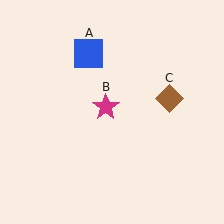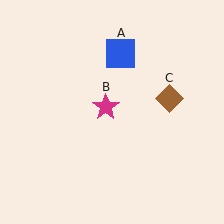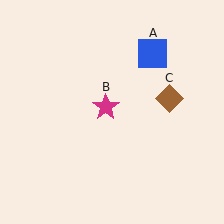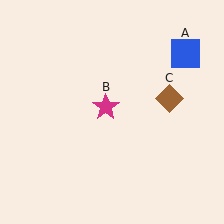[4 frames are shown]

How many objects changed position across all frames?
1 object changed position: blue square (object A).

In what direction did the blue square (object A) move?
The blue square (object A) moved right.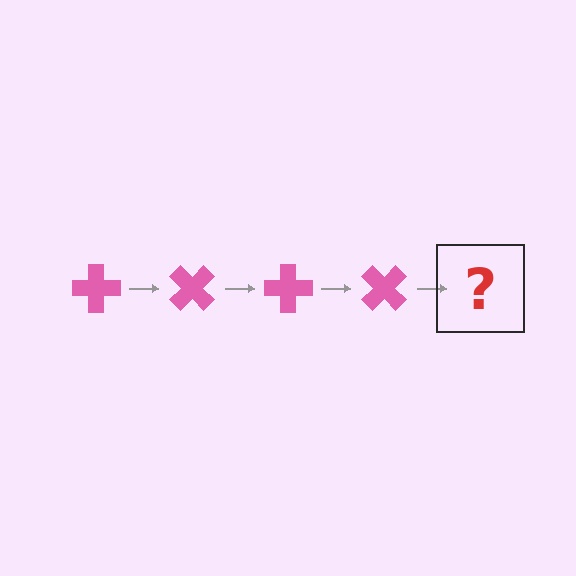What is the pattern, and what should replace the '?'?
The pattern is that the cross rotates 45 degrees each step. The '?' should be a pink cross rotated 180 degrees.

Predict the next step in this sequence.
The next step is a pink cross rotated 180 degrees.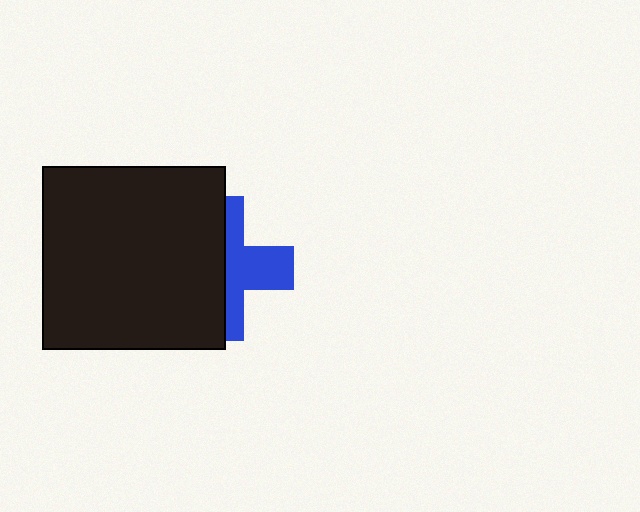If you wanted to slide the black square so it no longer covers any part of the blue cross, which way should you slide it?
Slide it left — that is the most direct way to separate the two shapes.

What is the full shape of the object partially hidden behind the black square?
The partially hidden object is a blue cross.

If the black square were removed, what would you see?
You would see the complete blue cross.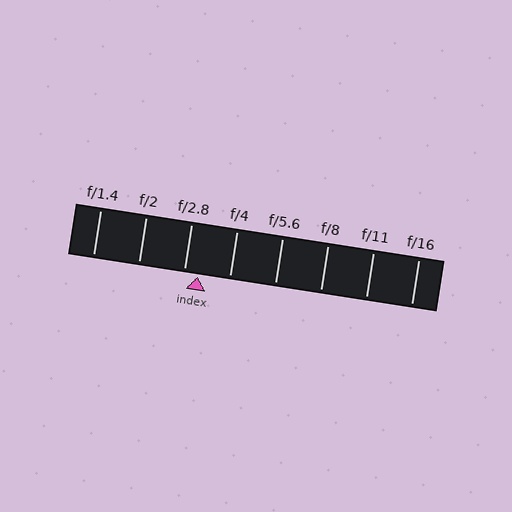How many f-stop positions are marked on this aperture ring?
There are 8 f-stop positions marked.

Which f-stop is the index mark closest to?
The index mark is closest to f/2.8.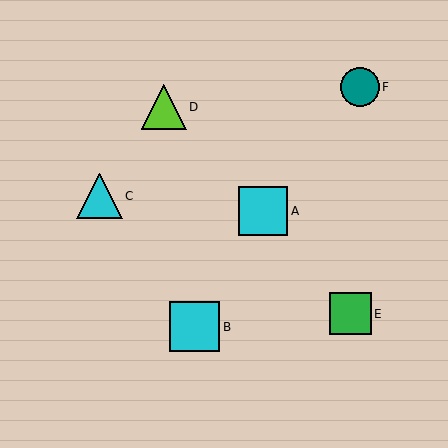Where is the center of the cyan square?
The center of the cyan square is at (263, 211).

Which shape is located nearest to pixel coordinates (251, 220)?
The cyan square (labeled A) at (263, 211) is nearest to that location.